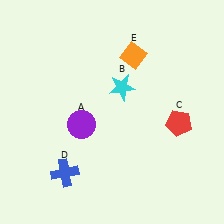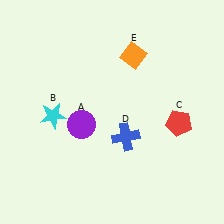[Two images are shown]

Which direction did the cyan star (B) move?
The cyan star (B) moved left.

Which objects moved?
The objects that moved are: the cyan star (B), the blue cross (D).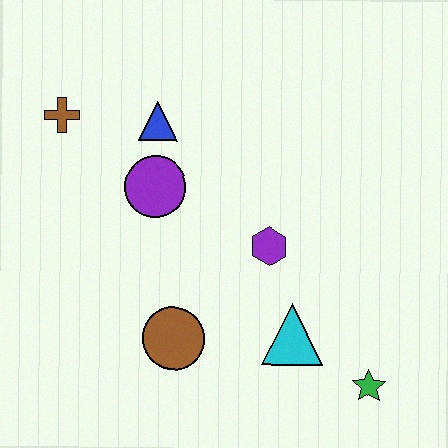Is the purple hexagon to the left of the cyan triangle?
Yes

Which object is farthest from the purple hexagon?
The brown cross is farthest from the purple hexagon.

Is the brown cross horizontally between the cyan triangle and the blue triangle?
No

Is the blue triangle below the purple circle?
No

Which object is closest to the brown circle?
The cyan triangle is closest to the brown circle.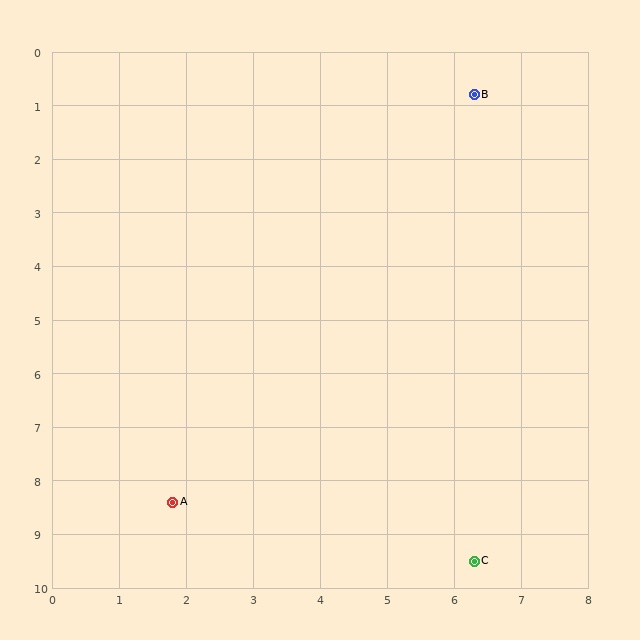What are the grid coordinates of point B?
Point B is at approximately (6.3, 0.8).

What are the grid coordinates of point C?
Point C is at approximately (6.3, 9.5).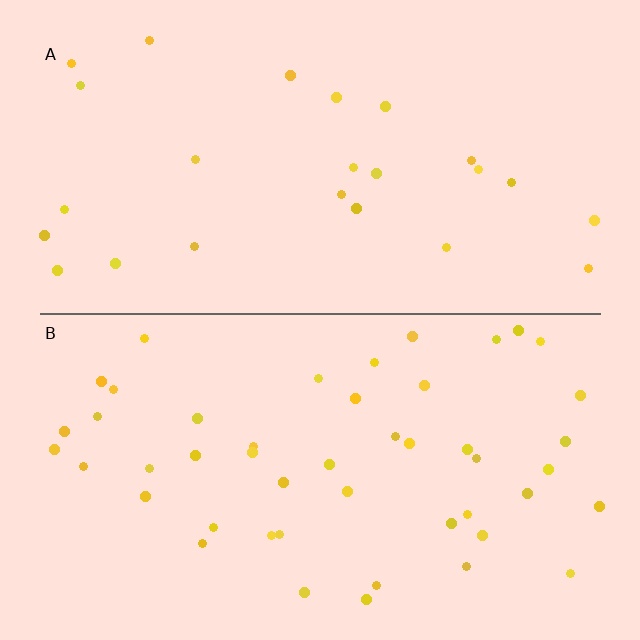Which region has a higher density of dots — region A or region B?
B (the bottom).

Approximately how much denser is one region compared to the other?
Approximately 2.0× — region B over region A.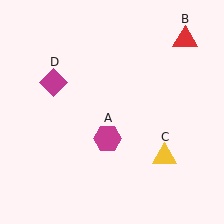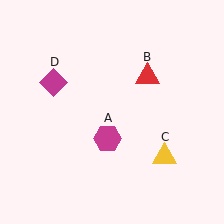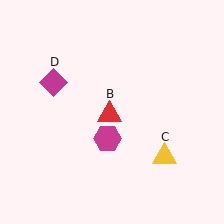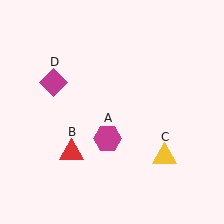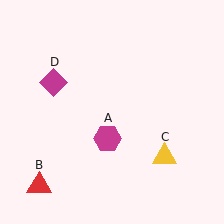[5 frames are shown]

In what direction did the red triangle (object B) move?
The red triangle (object B) moved down and to the left.